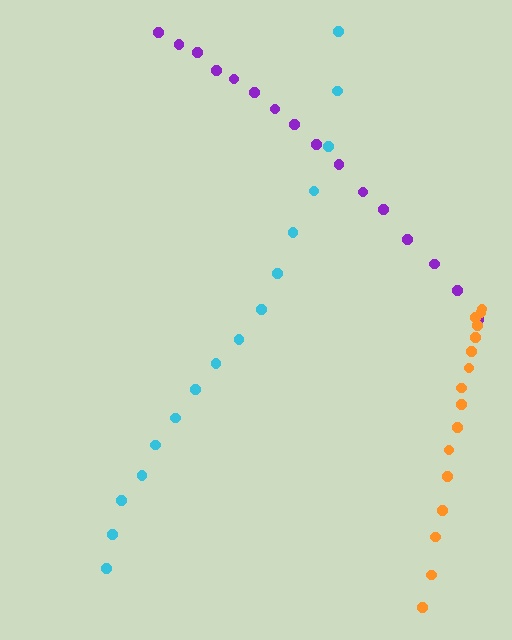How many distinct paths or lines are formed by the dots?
There are 3 distinct paths.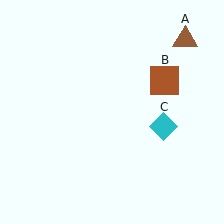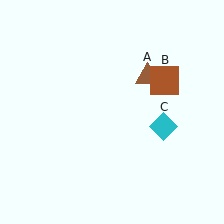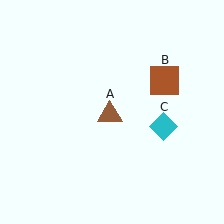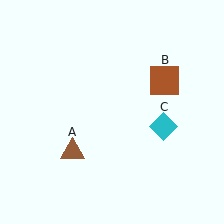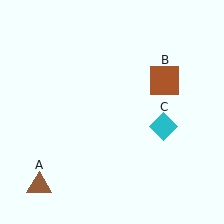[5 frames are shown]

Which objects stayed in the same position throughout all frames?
Brown square (object B) and cyan diamond (object C) remained stationary.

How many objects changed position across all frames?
1 object changed position: brown triangle (object A).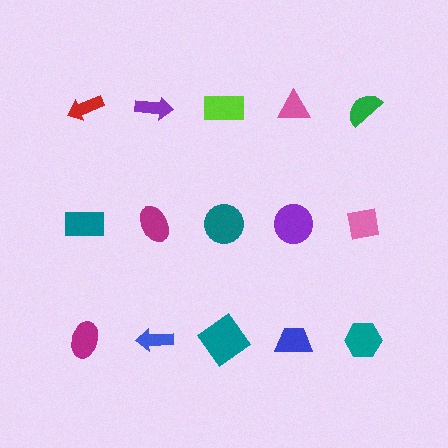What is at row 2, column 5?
A pink square.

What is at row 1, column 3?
A lime rectangle.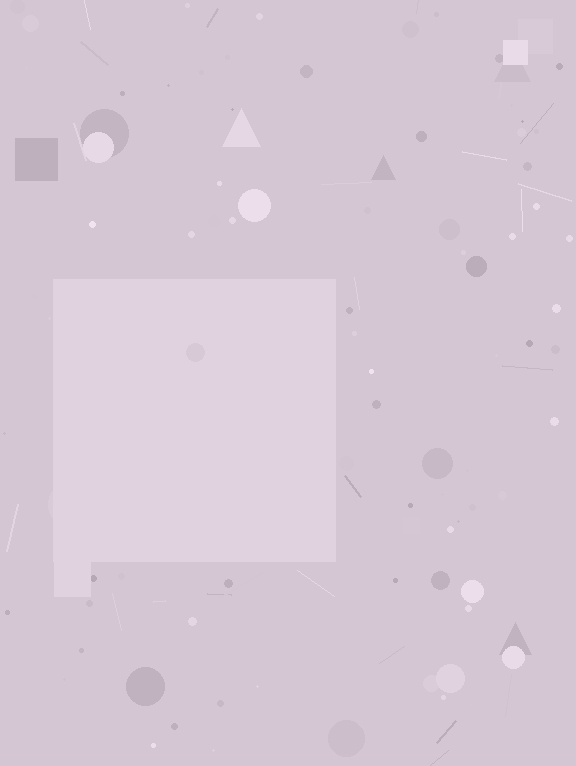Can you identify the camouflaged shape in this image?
The camouflaged shape is a square.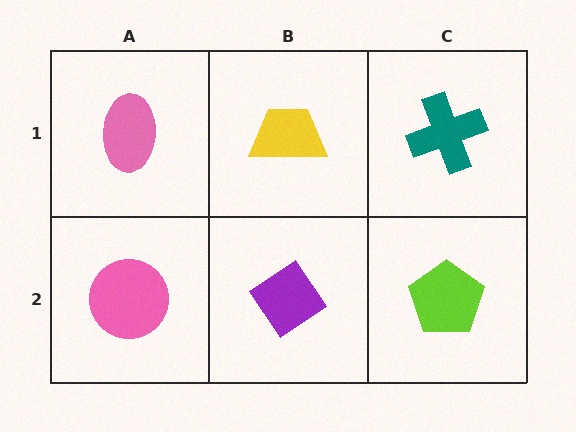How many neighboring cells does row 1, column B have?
3.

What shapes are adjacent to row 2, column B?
A yellow trapezoid (row 1, column B), a pink circle (row 2, column A), a lime pentagon (row 2, column C).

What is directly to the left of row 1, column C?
A yellow trapezoid.